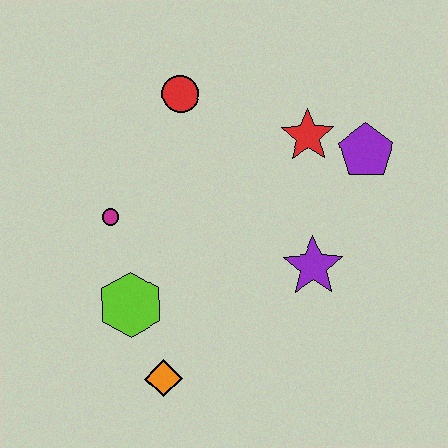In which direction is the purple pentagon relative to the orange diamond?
The purple pentagon is above the orange diamond.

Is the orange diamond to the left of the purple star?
Yes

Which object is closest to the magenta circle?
The lime hexagon is closest to the magenta circle.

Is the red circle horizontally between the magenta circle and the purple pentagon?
Yes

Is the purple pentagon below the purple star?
No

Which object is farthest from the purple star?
The red circle is farthest from the purple star.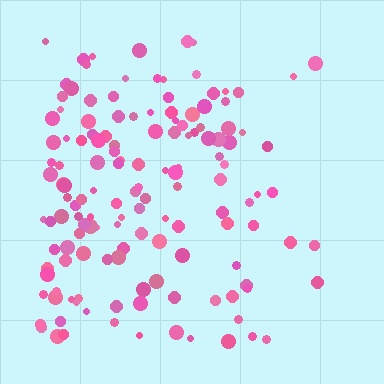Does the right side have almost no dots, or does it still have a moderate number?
Still a moderate number, just noticeably fewer than the left.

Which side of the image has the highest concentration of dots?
The left.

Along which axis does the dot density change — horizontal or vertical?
Horizontal.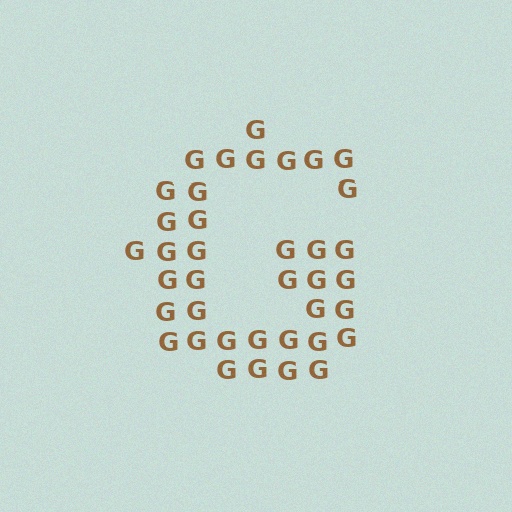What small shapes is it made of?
It is made of small letter G's.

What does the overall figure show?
The overall figure shows the letter G.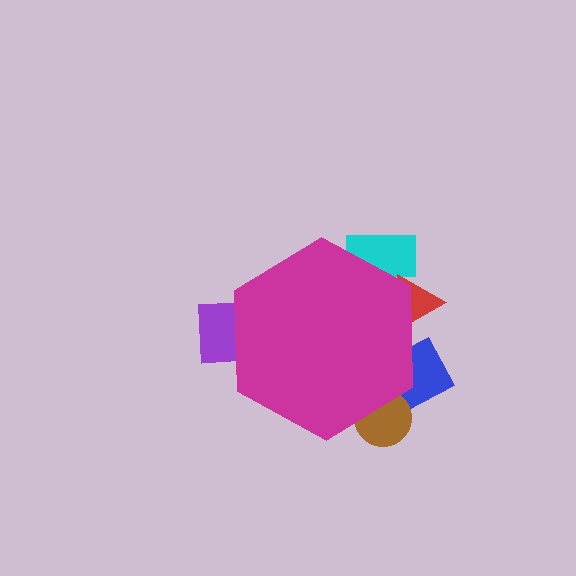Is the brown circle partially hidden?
Yes, the brown circle is partially hidden behind the magenta hexagon.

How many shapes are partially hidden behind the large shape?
5 shapes are partially hidden.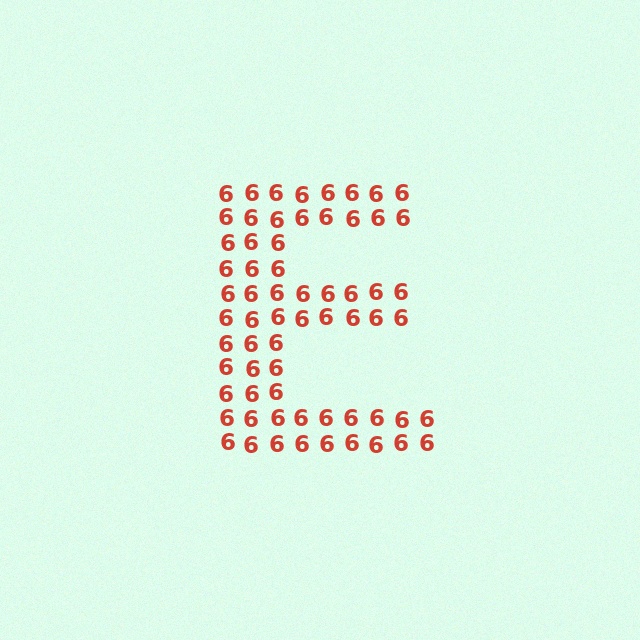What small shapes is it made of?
It is made of small digit 6's.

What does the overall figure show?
The overall figure shows the letter E.